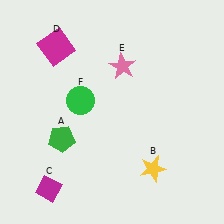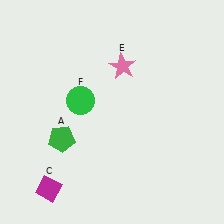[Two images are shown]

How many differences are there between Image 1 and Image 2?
There are 2 differences between the two images.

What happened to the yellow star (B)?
The yellow star (B) was removed in Image 2. It was in the bottom-right area of Image 1.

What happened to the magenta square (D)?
The magenta square (D) was removed in Image 2. It was in the top-left area of Image 1.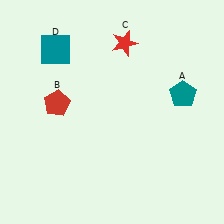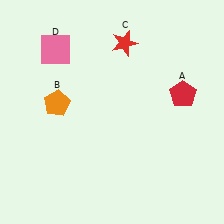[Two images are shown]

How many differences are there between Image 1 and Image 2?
There are 3 differences between the two images.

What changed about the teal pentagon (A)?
In Image 1, A is teal. In Image 2, it changed to red.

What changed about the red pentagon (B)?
In Image 1, B is red. In Image 2, it changed to orange.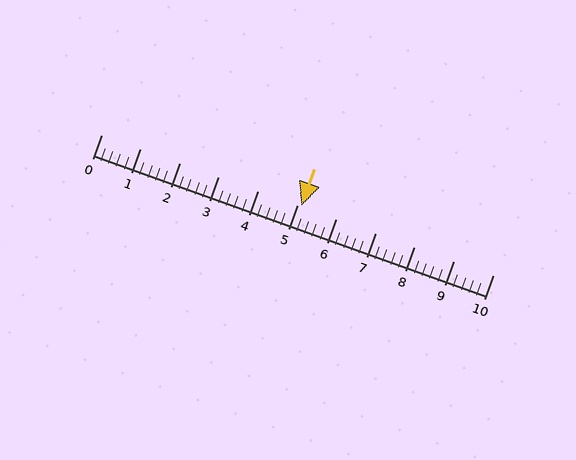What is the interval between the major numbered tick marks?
The major tick marks are spaced 1 units apart.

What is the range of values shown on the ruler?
The ruler shows values from 0 to 10.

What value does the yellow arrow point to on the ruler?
The yellow arrow points to approximately 5.1.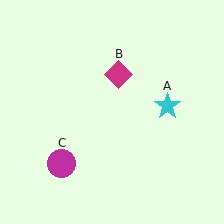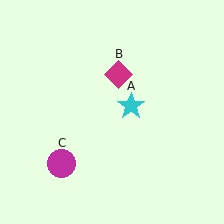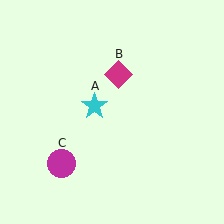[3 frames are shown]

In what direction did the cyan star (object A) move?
The cyan star (object A) moved left.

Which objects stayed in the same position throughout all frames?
Magenta diamond (object B) and magenta circle (object C) remained stationary.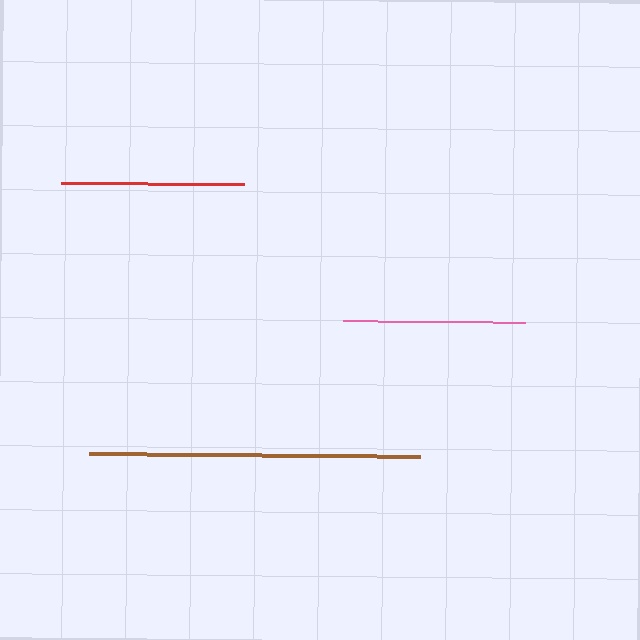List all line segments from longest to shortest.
From longest to shortest: brown, red, pink.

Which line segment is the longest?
The brown line is the longest at approximately 331 pixels.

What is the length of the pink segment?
The pink segment is approximately 182 pixels long.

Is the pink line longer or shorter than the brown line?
The brown line is longer than the pink line.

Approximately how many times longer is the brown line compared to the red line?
The brown line is approximately 1.8 times the length of the red line.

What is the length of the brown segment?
The brown segment is approximately 331 pixels long.